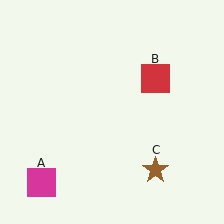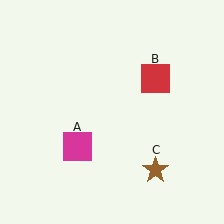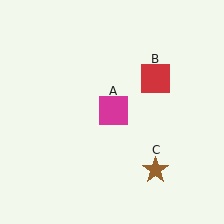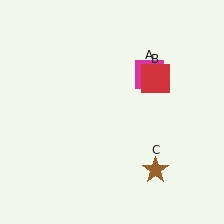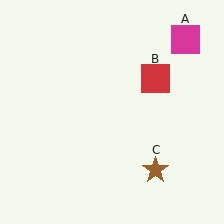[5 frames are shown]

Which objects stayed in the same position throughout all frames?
Red square (object B) and brown star (object C) remained stationary.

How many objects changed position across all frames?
1 object changed position: magenta square (object A).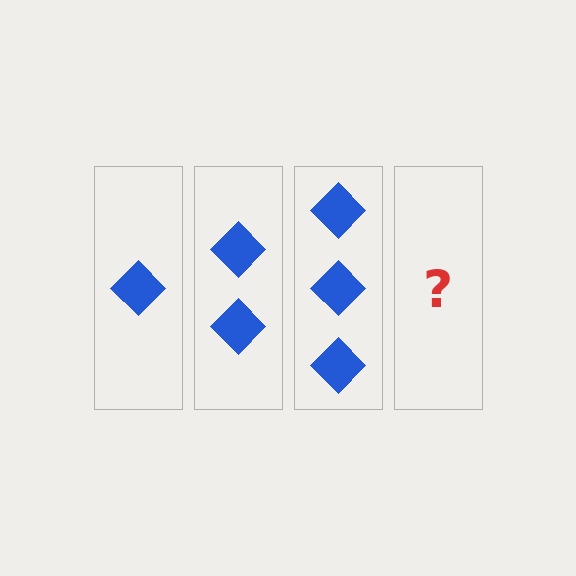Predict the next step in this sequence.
The next step is 4 diamonds.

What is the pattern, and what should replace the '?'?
The pattern is that each step adds one more diamond. The '?' should be 4 diamonds.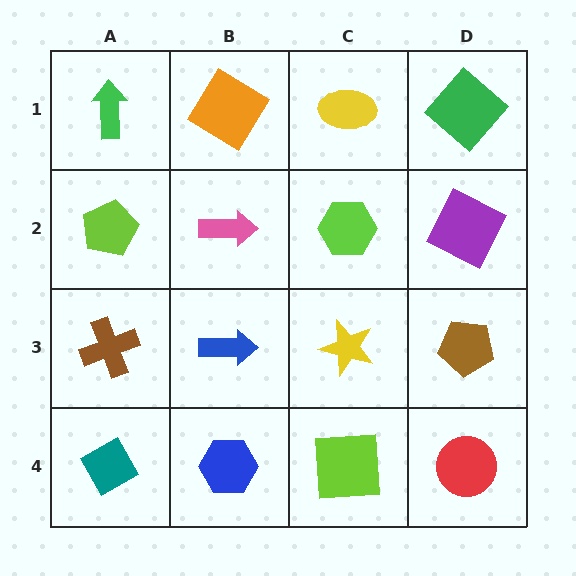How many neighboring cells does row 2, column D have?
3.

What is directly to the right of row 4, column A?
A blue hexagon.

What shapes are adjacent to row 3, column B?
A pink arrow (row 2, column B), a blue hexagon (row 4, column B), a brown cross (row 3, column A), a yellow star (row 3, column C).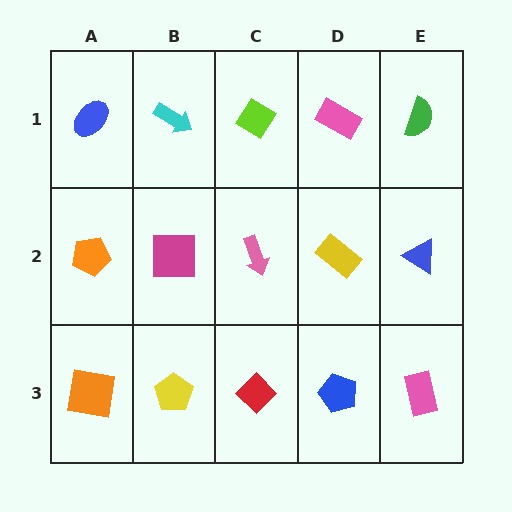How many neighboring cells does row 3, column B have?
3.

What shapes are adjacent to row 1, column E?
A blue triangle (row 2, column E), a pink rectangle (row 1, column D).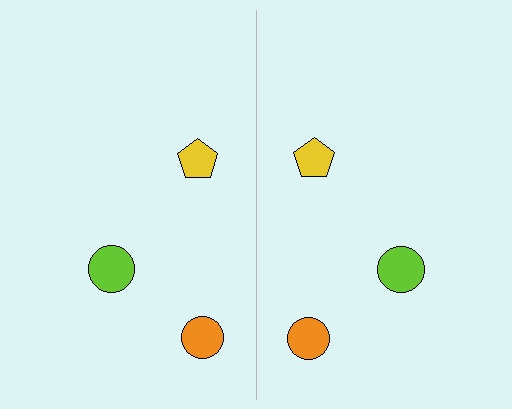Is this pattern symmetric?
Yes, this pattern has bilateral (reflection) symmetry.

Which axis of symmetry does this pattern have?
The pattern has a vertical axis of symmetry running through the center of the image.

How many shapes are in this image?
There are 6 shapes in this image.